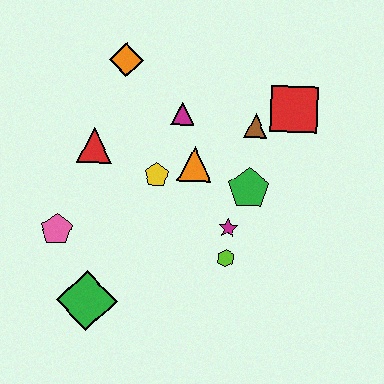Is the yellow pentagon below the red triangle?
Yes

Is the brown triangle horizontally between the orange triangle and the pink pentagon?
No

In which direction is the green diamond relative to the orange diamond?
The green diamond is below the orange diamond.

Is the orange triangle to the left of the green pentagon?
Yes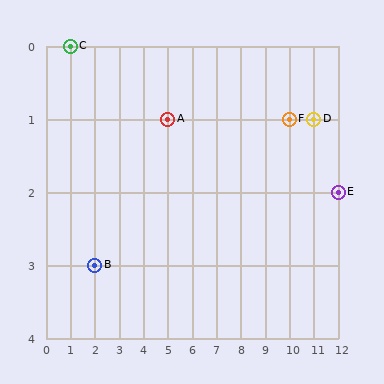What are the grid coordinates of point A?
Point A is at grid coordinates (5, 1).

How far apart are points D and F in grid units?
Points D and F are 1 column apart.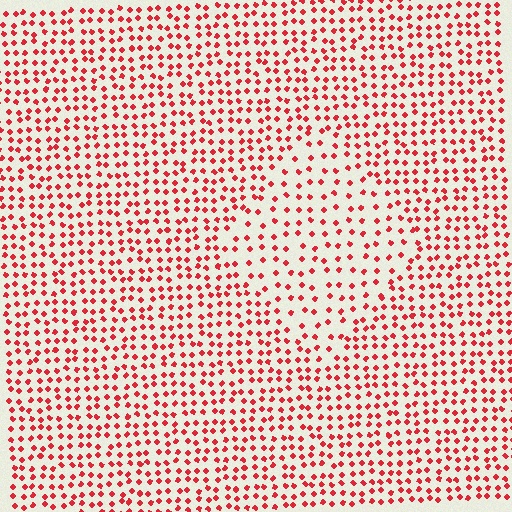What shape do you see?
I see a diamond.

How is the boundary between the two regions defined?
The boundary is defined by a change in element density (approximately 1.8x ratio). All elements are the same color, size, and shape.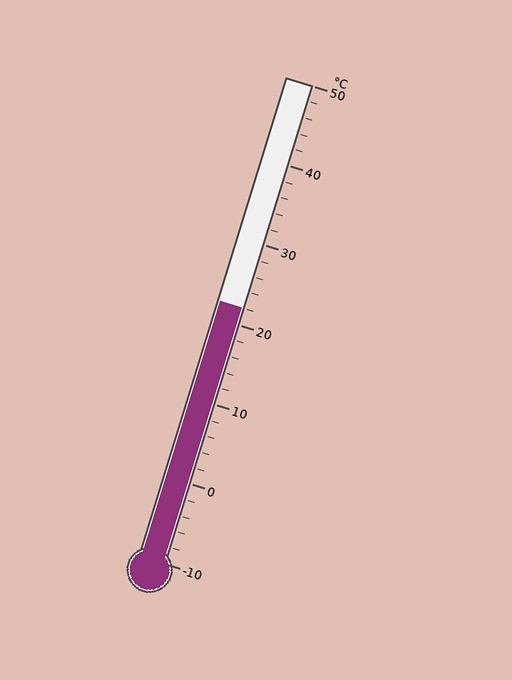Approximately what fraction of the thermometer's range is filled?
The thermometer is filled to approximately 55% of its range.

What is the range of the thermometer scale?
The thermometer scale ranges from -10°C to 50°C.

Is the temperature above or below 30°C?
The temperature is below 30°C.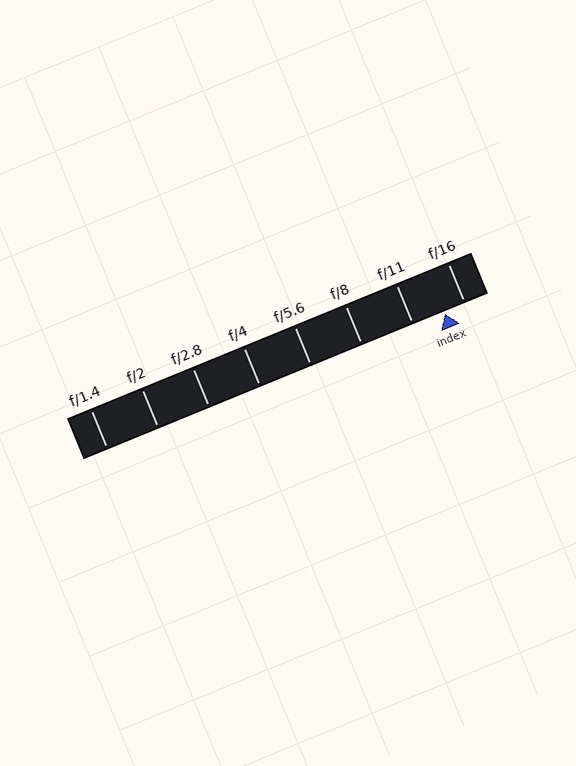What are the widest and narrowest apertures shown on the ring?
The widest aperture shown is f/1.4 and the narrowest is f/16.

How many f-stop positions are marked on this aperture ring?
There are 8 f-stop positions marked.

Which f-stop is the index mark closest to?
The index mark is closest to f/16.